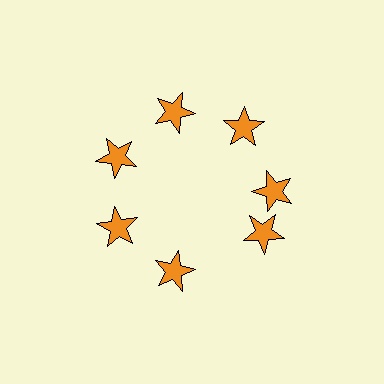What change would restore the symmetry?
The symmetry would be restored by rotating it back into even spacing with its neighbors so that all 7 stars sit at equal angles and equal distance from the center.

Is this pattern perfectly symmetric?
No. The 7 orange stars are arranged in a ring, but one element near the 5 o'clock position is rotated out of alignment along the ring, breaking the 7-fold rotational symmetry.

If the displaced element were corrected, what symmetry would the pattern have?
It would have 7-fold rotational symmetry — the pattern would map onto itself every 51 degrees.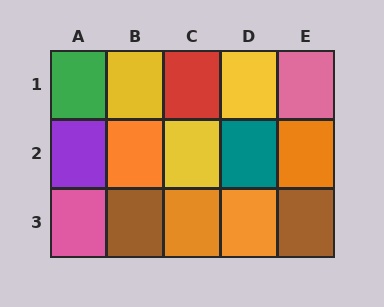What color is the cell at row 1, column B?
Yellow.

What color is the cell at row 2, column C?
Yellow.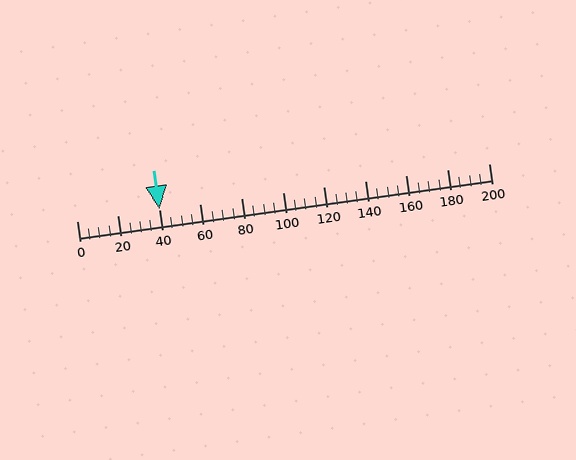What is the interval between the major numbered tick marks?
The major tick marks are spaced 20 units apart.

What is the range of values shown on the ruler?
The ruler shows values from 0 to 200.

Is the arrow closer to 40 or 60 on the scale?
The arrow is closer to 40.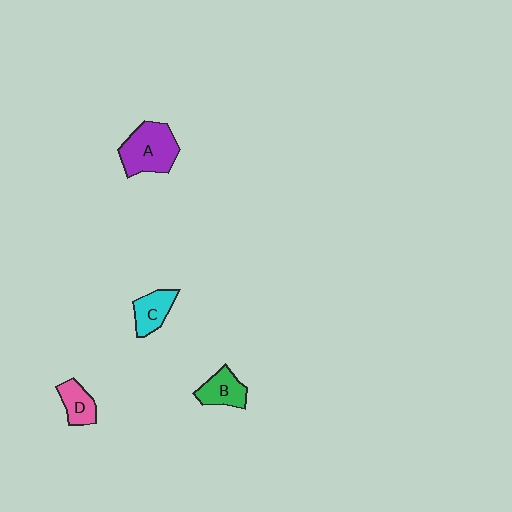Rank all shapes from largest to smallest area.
From largest to smallest: A (purple), B (green), C (cyan), D (pink).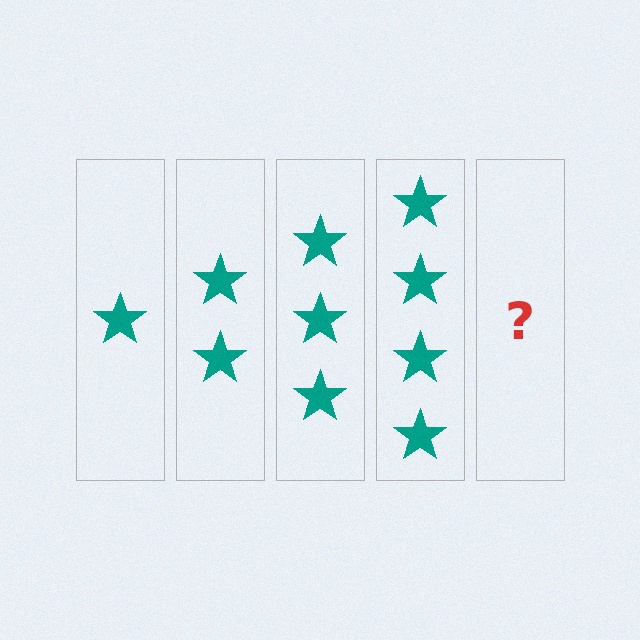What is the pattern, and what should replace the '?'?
The pattern is that each step adds one more star. The '?' should be 5 stars.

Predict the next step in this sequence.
The next step is 5 stars.